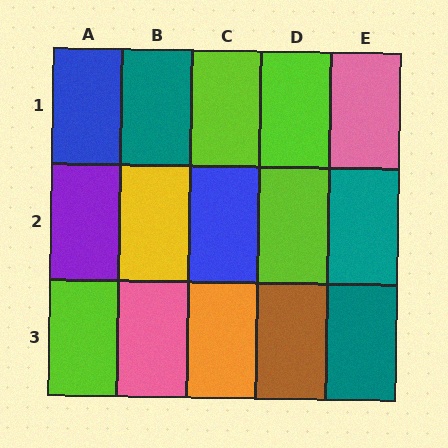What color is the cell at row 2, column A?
Purple.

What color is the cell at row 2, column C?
Blue.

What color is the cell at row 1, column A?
Blue.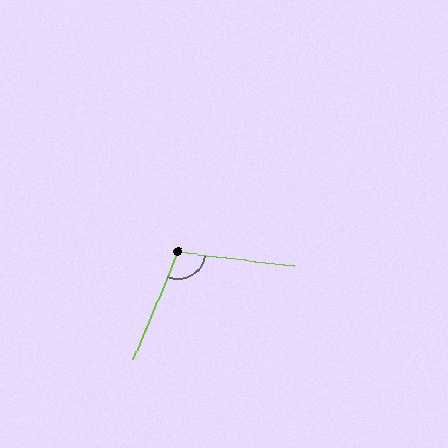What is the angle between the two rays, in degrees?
Approximately 106 degrees.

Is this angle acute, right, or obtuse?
It is obtuse.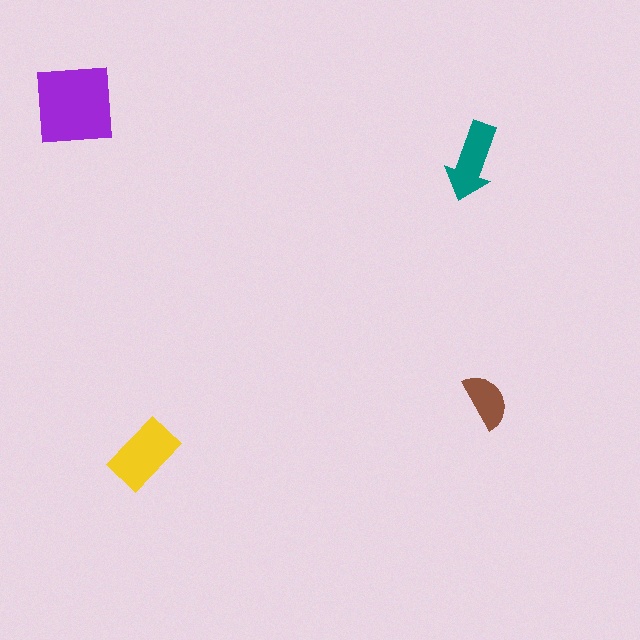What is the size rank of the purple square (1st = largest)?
1st.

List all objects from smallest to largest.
The brown semicircle, the teal arrow, the yellow rectangle, the purple square.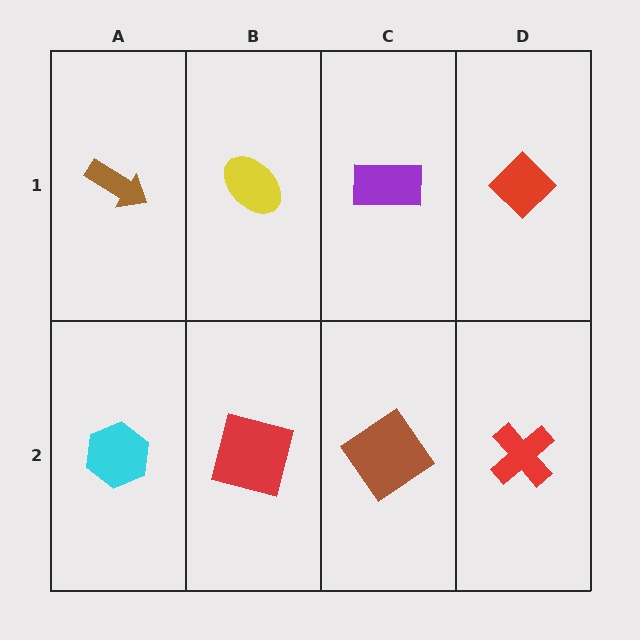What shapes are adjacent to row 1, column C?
A brown diamond (row 2, column C), a yellow ellipse (row 1, column B), a red diamond (row 1, column D).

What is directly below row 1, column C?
A brown diamond.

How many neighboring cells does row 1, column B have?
3.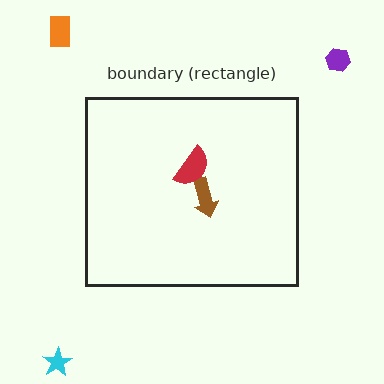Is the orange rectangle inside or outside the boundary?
Outside.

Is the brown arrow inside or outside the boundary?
Inside.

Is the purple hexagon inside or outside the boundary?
Outside.